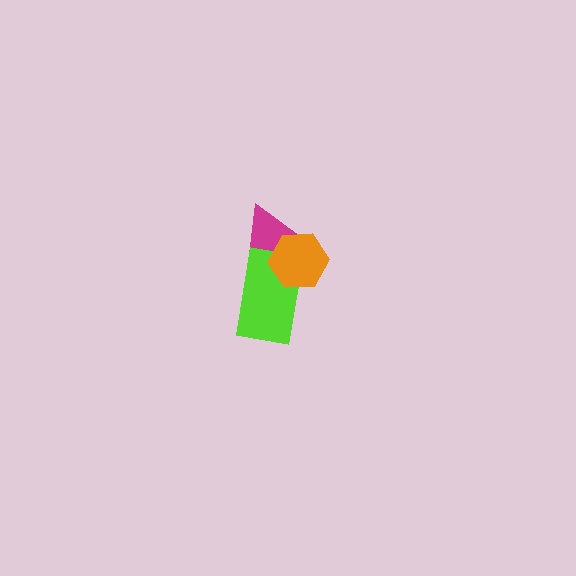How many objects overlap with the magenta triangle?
2 objects overlap with the magenta triangle.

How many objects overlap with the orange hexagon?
2 objects overlap with the orange hexagon.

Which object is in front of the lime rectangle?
The orange hexagon is in front of the lime rectangle.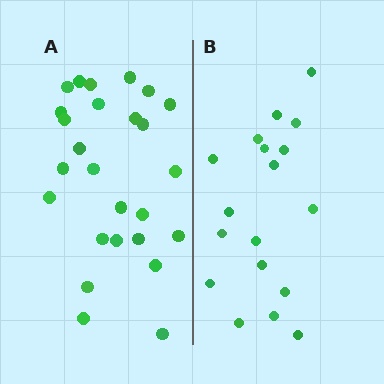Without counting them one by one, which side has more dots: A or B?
Region A (the left region) has more dots.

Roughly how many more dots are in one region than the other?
Region A has roughly 8 or so more dots than region B.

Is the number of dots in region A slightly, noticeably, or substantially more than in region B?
Region A has noticeably more, but not dramatically so. The ratio is roughly 1.4 to 1.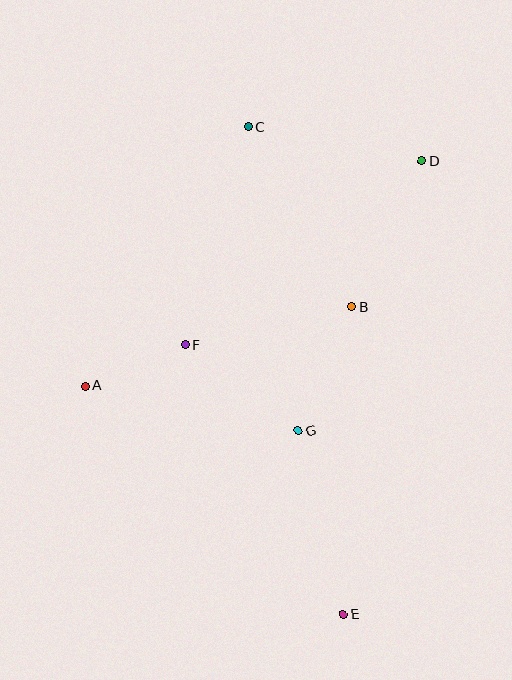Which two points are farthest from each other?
Points C and E are farthest from each other.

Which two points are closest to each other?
Points A and F are closest to each other.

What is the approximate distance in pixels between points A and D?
The distance between A and D is approximately 405 pixels.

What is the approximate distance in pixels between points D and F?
The distance between D and F is approximately 299 pixels.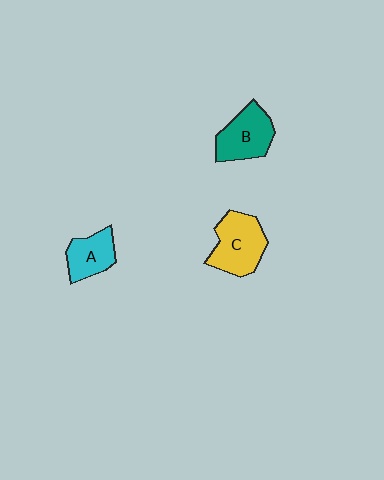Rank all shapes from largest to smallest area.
From largest to smallest: C (yellow), B (teal), A (cyan).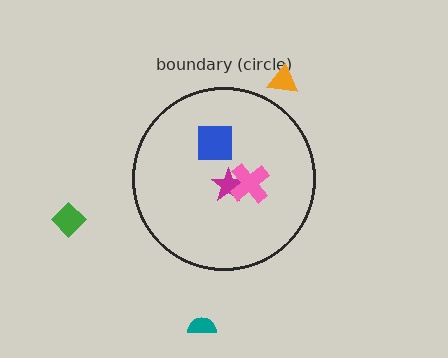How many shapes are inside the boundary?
3 inside, 3 outside.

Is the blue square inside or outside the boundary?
Inside.